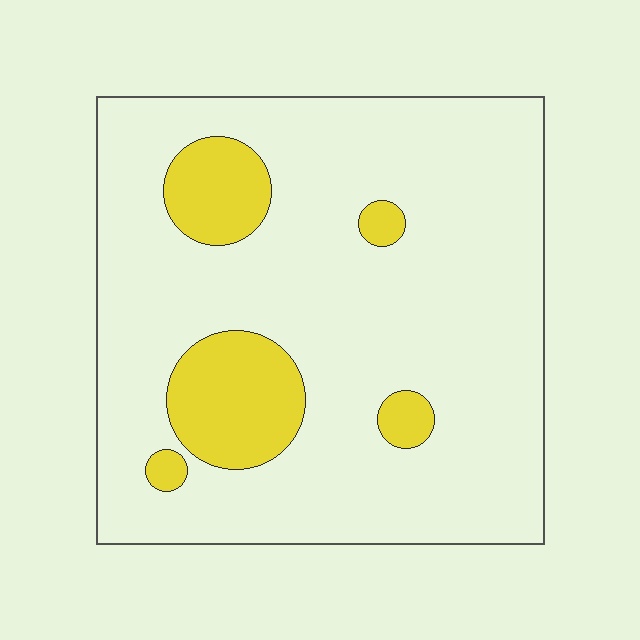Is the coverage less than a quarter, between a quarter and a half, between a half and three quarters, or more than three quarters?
Less than a quarter.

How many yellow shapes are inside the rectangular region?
5.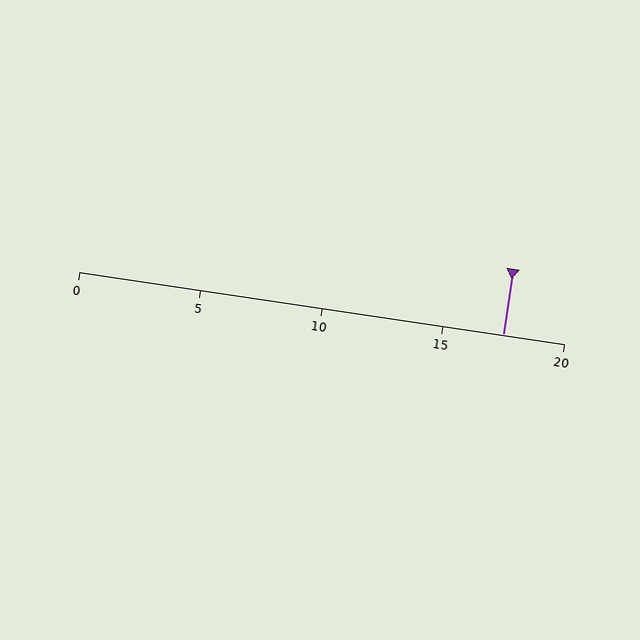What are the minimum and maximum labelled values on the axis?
The axis runs from 0 to 20.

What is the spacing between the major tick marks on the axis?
The major ticks are spaced 5 apart.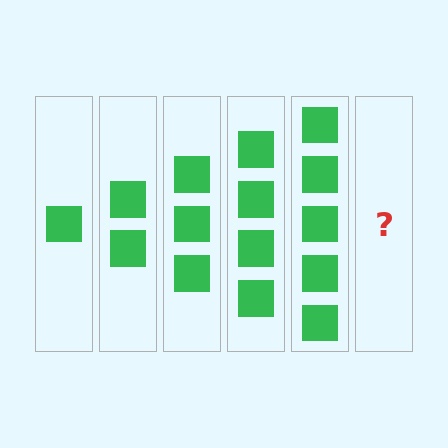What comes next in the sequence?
The next element should be 6 squares.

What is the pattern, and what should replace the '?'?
The pattern is that each step adds one more square. The '?' should be 6 squares.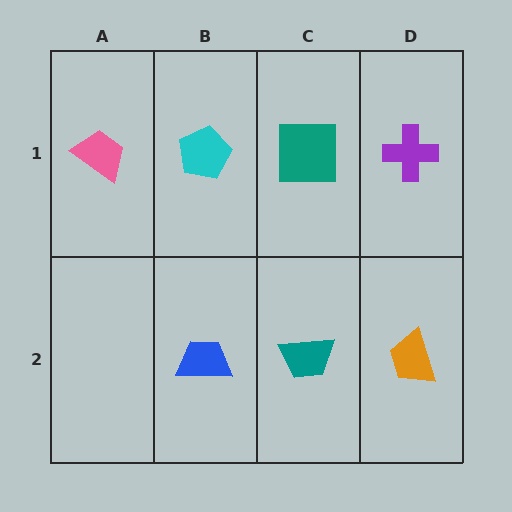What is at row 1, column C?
A teal square.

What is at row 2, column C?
A teal trapezoid.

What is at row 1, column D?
A purple cross.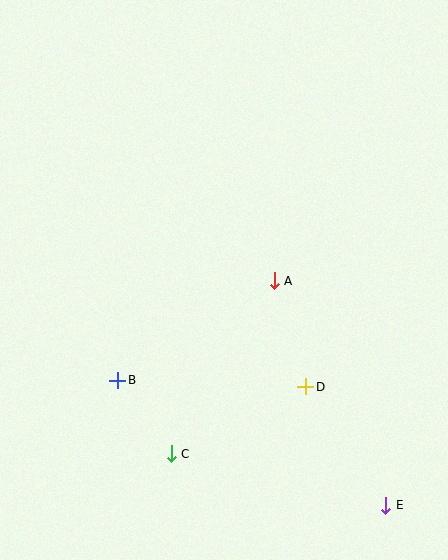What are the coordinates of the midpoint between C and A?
The midpoint between C and A is at (223, 367).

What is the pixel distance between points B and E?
The distance between B and E is 296 pixels.